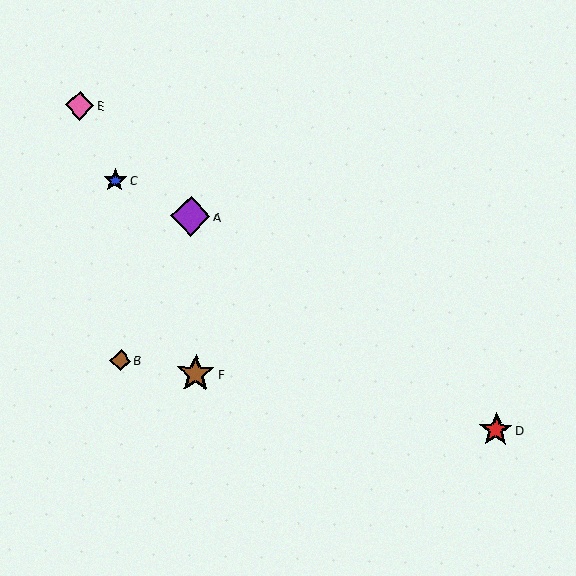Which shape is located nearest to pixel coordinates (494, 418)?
The red star (labeled D) at (496, 430) is nearest to that location.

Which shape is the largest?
The purple diamond (labeled A) is the largest.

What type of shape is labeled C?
Shape C is a blue star.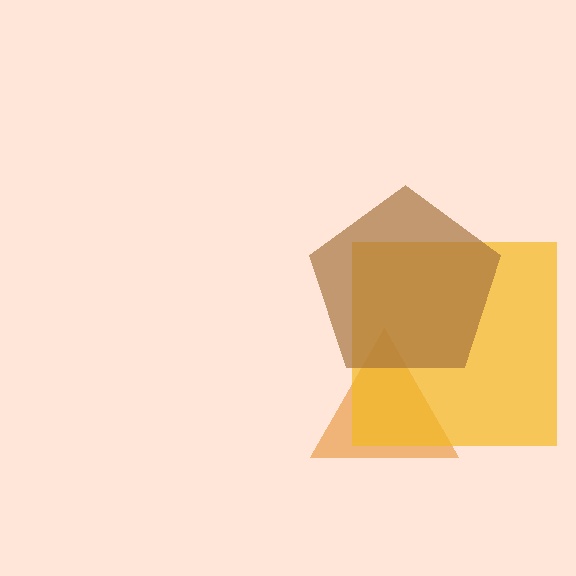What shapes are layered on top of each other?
The layered shapes are: an orange triangle, a yellow square, a brown pentagon.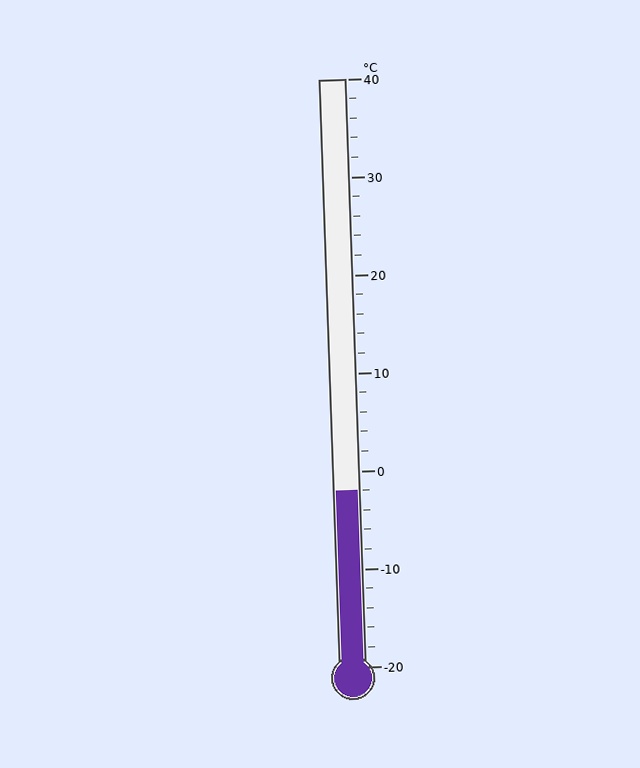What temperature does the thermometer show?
The thermometer shows approximately -2°C.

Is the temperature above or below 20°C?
The temperature is below 20°C.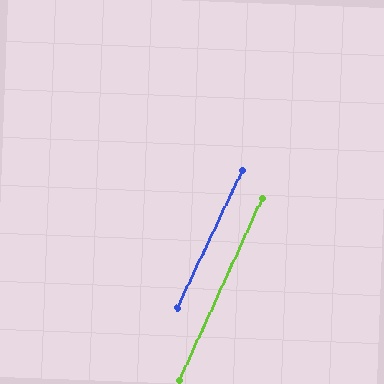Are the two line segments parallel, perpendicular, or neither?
Parallel — their directions differ by only 0.5°.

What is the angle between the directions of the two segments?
Approximately 1 degree.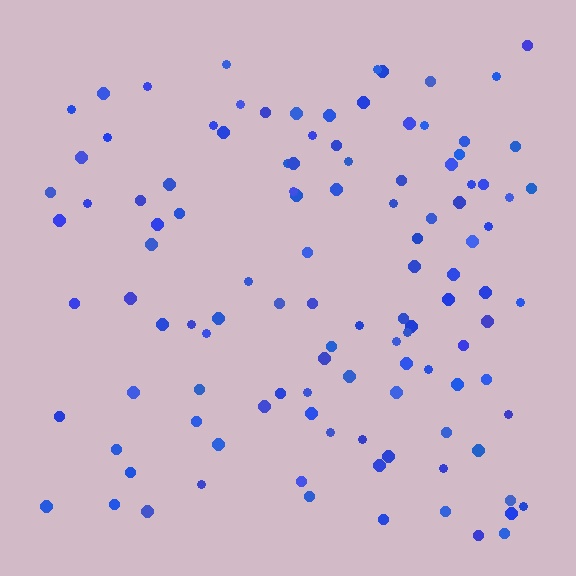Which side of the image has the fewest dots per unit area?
The left.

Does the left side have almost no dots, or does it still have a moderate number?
Still a moderate number, just noticeably fewer than the right.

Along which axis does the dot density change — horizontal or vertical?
Horizontal.